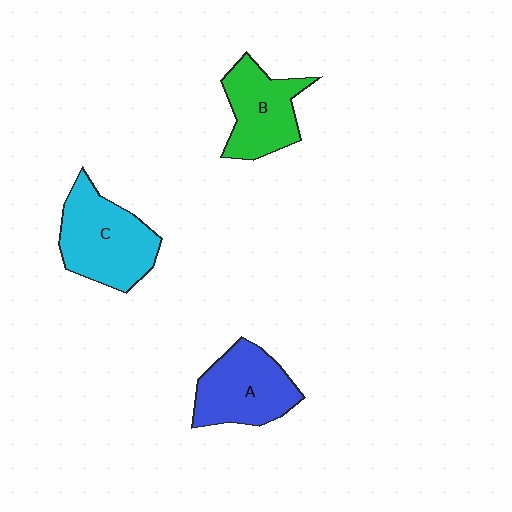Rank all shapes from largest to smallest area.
From largest to smallest: C (cyan), A (blue), B (green).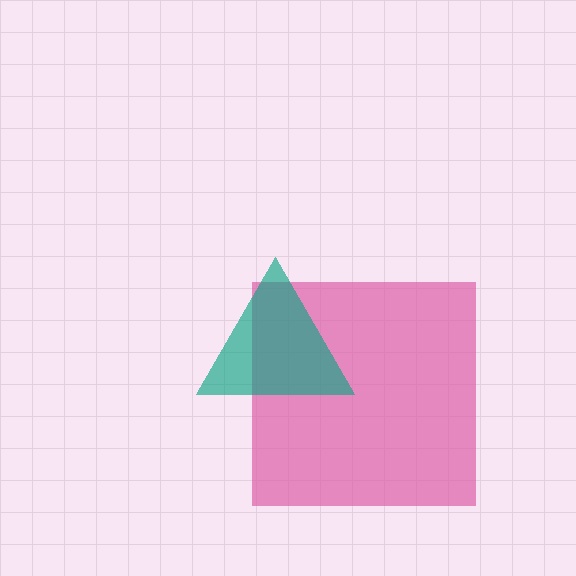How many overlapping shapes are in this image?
There are 2 overlapping shapes in the image.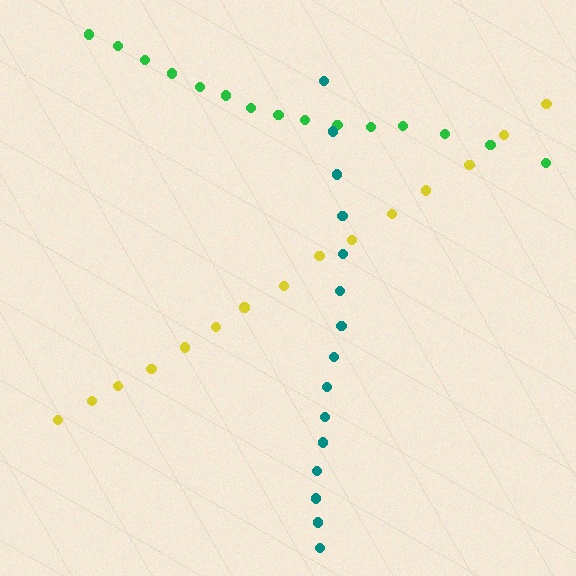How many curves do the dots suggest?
There are 3 distinct paths.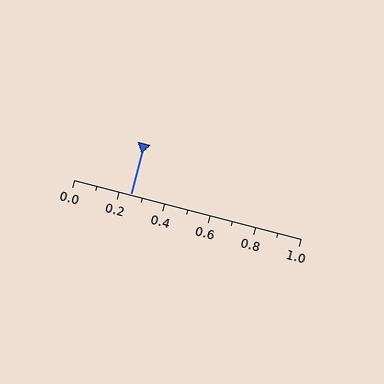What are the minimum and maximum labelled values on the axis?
The axis runs from 0.0 to 1.0.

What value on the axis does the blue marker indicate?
The marker indicates approximately 0.25.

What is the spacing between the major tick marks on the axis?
The major ticks are spaced 0.2 apart.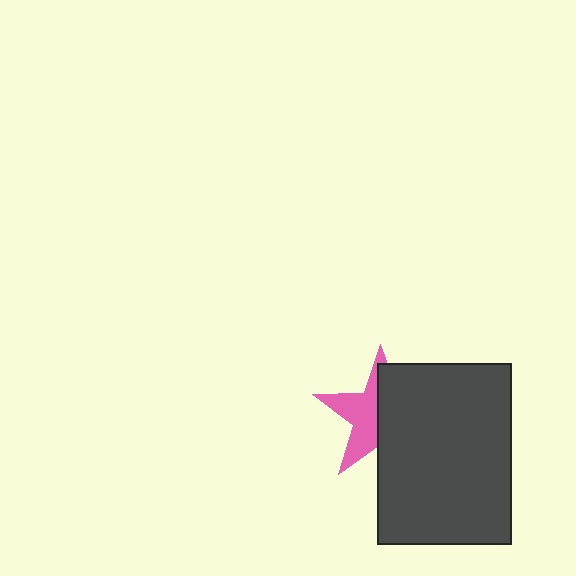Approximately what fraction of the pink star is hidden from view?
Roughly 53% of the pink star is hidden behind the dark gray rectangle.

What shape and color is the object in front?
The object in front is a dark gray rectangle.